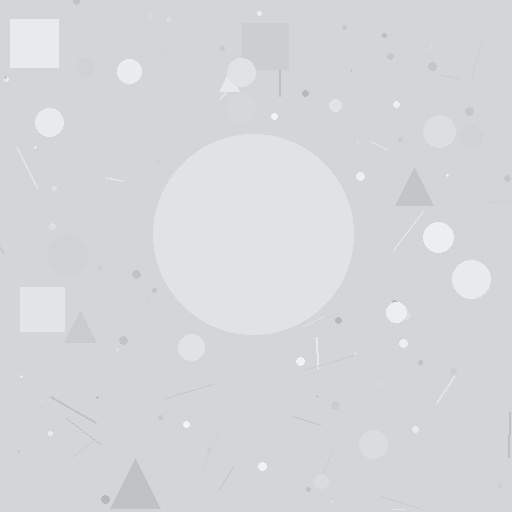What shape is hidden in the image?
A circle is hidden in the image.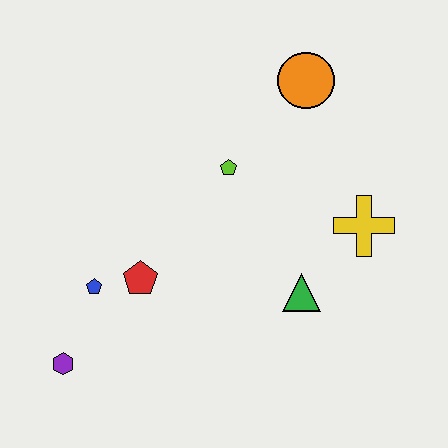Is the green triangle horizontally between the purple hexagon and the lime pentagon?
No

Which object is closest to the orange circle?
The lime pentagon is closest to the orange circle.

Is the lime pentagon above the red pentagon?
Yes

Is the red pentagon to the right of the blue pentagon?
Yes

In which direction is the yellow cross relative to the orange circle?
The yellow cross is below the orange circle.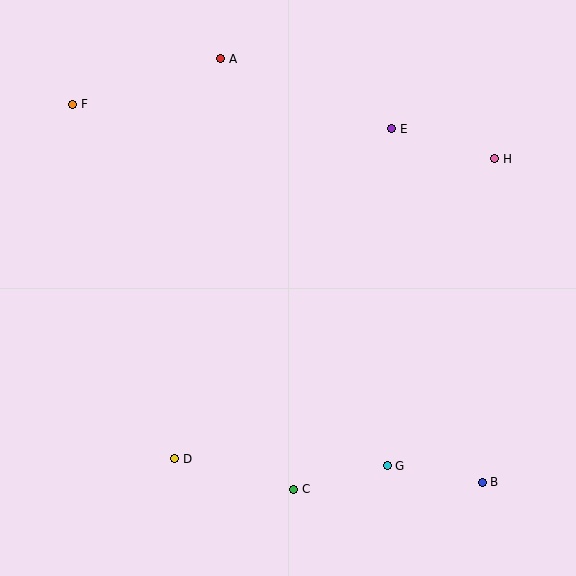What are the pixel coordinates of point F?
Point F is at (73, 104).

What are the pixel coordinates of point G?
Point G is at (387, 466).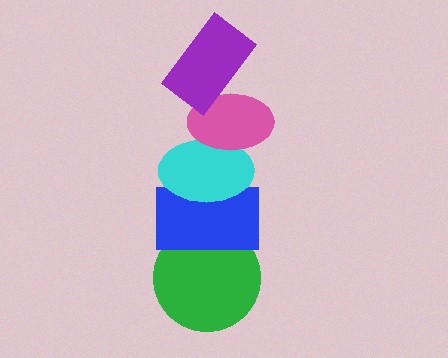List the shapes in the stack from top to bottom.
From top to bottom: the purple rectangle, the pink ellipse, the cyan ellipse, the blue rectangle, the green circle.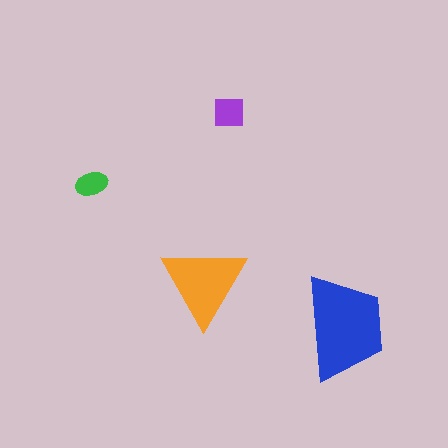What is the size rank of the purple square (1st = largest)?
3rd.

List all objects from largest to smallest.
The blue trapezoid, the orange triangle, the purple square, the green ellipse.